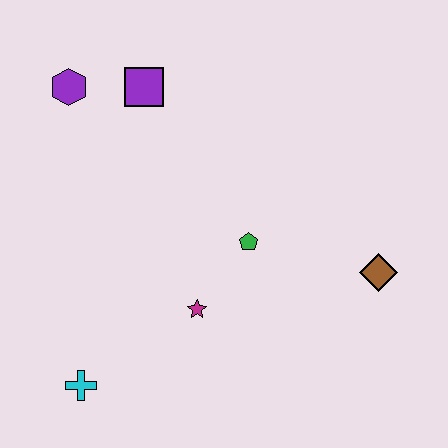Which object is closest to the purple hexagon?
The purple square is closest to the purple hexagon.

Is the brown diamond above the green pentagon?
No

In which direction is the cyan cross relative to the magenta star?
The cyan cross is to the left of the magenta star.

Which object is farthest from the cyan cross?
The brown diamond is farthest from the cyan cross.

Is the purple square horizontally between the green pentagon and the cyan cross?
Yes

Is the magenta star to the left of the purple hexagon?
No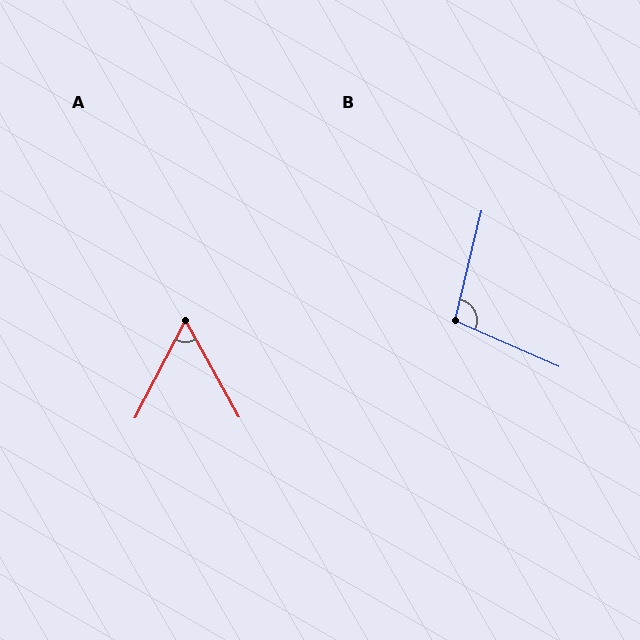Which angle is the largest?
B, at approximately 100 degrees.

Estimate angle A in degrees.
Approximately 57 degrees.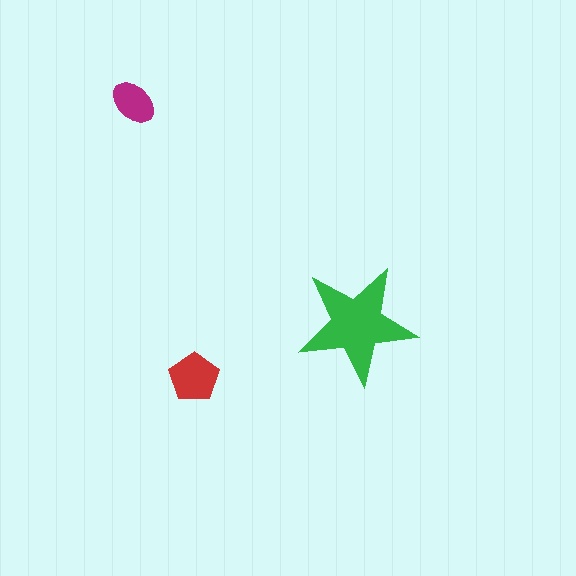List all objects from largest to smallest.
The green star, the red pentagon, the magenta ellipse.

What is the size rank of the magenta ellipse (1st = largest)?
3rd.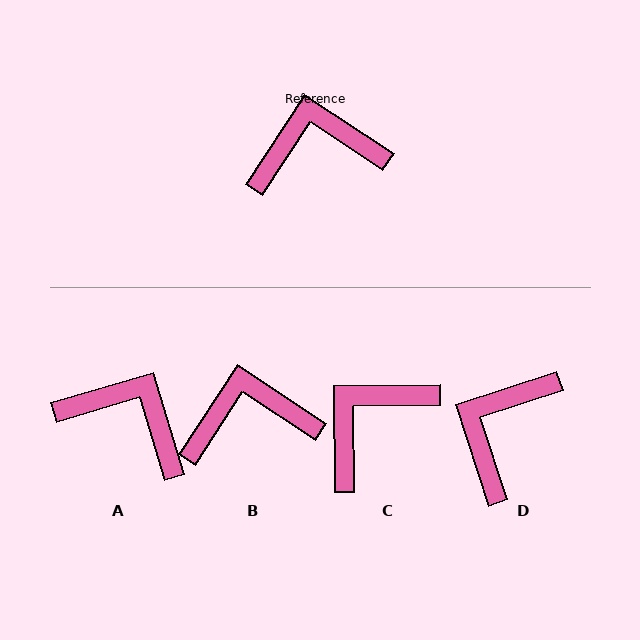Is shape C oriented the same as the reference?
No, it is off by about 34 degrees.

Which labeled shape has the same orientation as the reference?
B.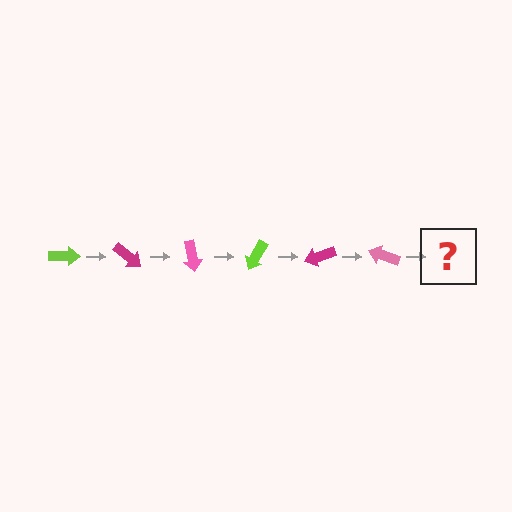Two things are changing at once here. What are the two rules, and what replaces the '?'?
The two rules are that it rotates 40 degrees each step and the color cycles through lime, magenta, and pink. The '?' should be a lime arrow, rotated 240 degrees from the start.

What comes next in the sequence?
The next element should be a lime arrow, rotated 240 degrees from the start.